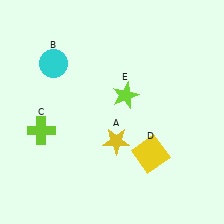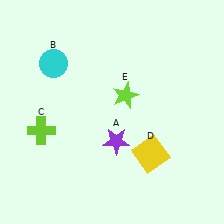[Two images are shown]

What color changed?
The star (A) changed from yellow in Image 1 to purple in Image 2.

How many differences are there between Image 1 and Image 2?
There is 1 difference between the two images.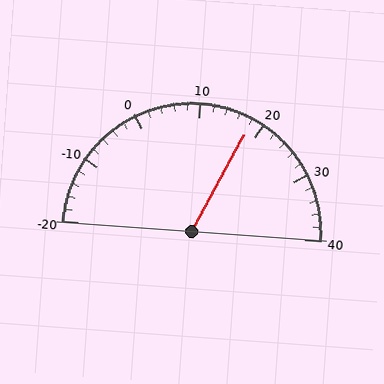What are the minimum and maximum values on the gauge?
The gauge ranges from -20 to 40.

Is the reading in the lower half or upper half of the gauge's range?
The reading is in the upper half of the range (-20 to 40).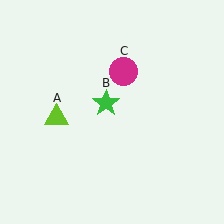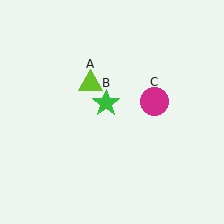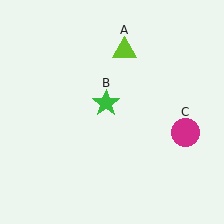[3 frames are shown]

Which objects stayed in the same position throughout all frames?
Green star (object B) remained stationary.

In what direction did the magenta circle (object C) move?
The magenta circle (object C) moved down and to the right.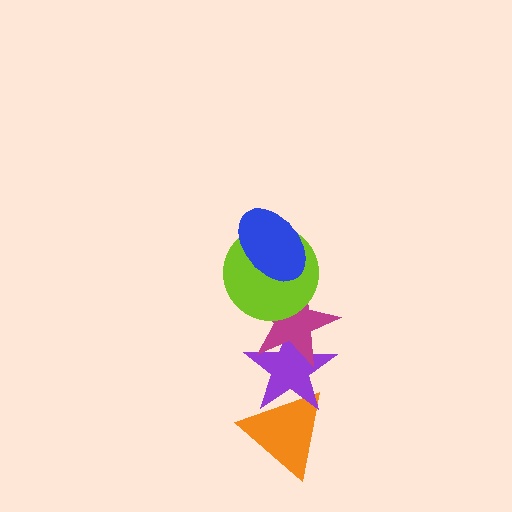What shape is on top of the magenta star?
The lime circle is on top of the magenta star.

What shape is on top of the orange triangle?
The purple star is on top of the orange triangle.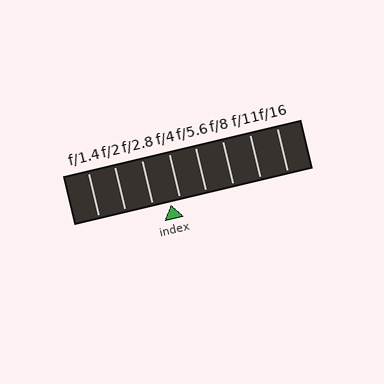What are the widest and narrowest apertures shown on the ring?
The widest aperture shown is f/1.4 and the narrowest is f/16.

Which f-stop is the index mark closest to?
The index mark is closest to f/4.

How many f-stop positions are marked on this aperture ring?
There are 8 f-stop positions marked.